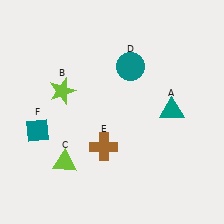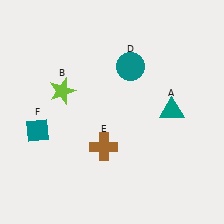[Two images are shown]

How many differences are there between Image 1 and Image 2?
There is 1 difference between the two images.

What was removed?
The lime triangle (C) was removed in Image 2.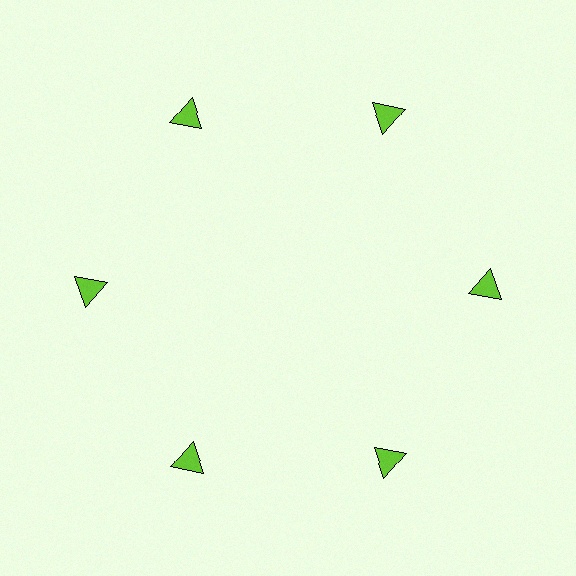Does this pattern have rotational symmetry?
Yes, this pattern has 6-fold rotational symmetry. It looks the same after rotating 60 degrees around the center.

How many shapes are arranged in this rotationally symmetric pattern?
There are 6 shapes, arranged in 6 groups of 1.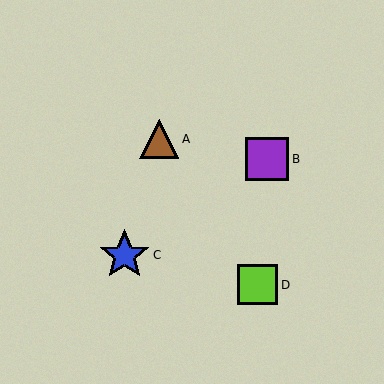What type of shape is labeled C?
Shape C is a blue star.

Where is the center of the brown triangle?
The center of the brown triangle is at (159, 139).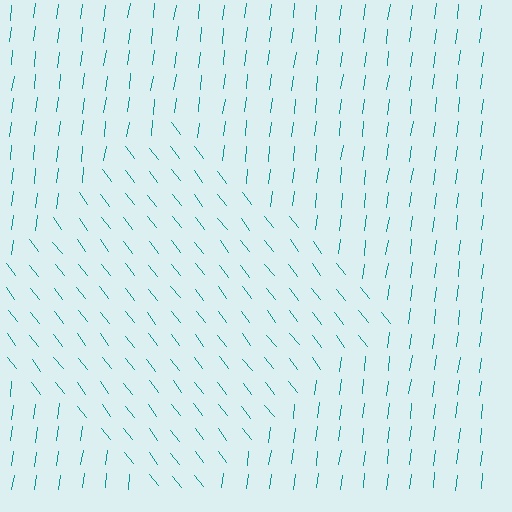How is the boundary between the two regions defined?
The boundary is defined purely by a change in line orientation (approximately 45 degrees difference). All lines are the same color and thickness.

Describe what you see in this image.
The image is filled with small teal line segments. A diamond region in the image has lines oriented differently from the surrounding lines, creating a visible texture boundary.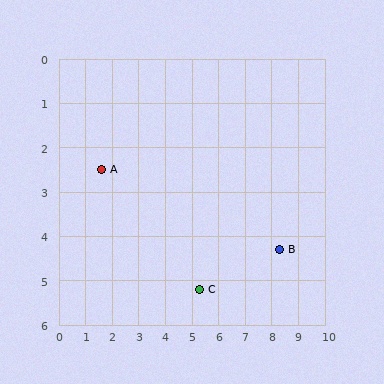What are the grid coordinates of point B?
Point B is at approximately (8.3, 4.3).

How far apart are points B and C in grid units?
Points B and C are about 3.1 grid units apart.